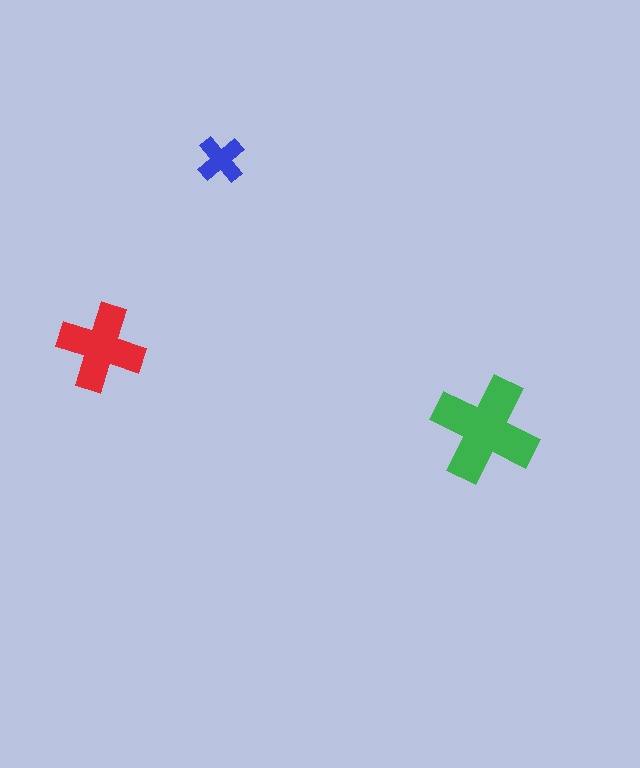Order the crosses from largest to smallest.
the green one, the red one, the blue one.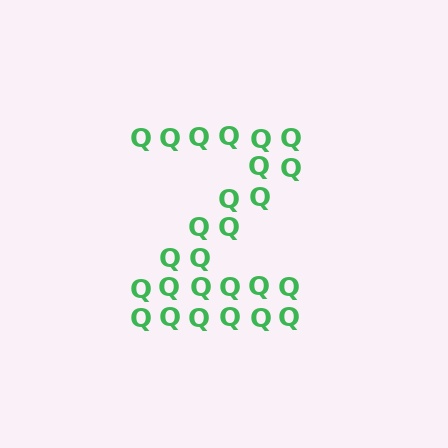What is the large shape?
The large shape is the letter Z.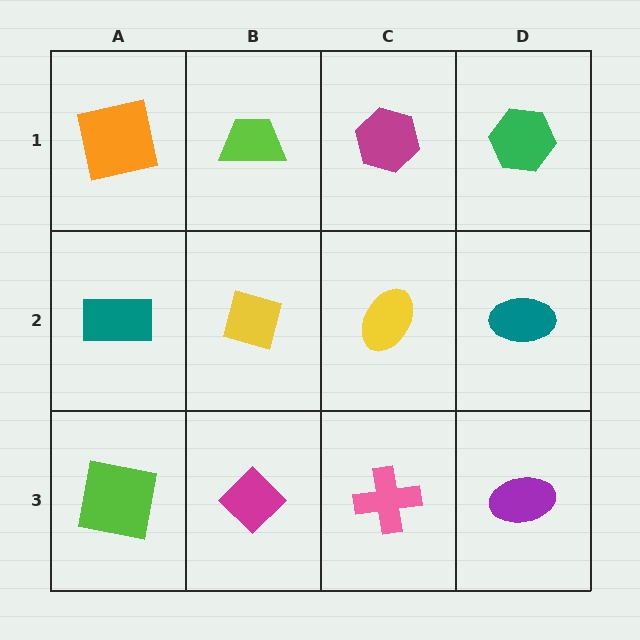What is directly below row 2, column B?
A magenta diamond.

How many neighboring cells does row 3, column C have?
3.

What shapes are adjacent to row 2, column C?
A magenta hexagon (row 1, column C), a pink cross (row 3, column C), a yellow diamond (row 2, column B), a teal ellipse (row 2, column D).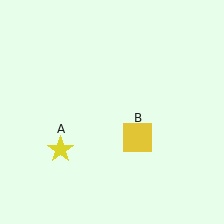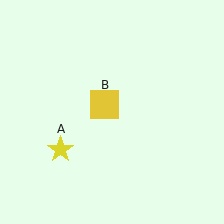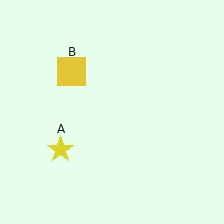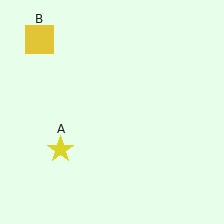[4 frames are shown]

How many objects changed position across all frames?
1 object changed position: yellow square (object B).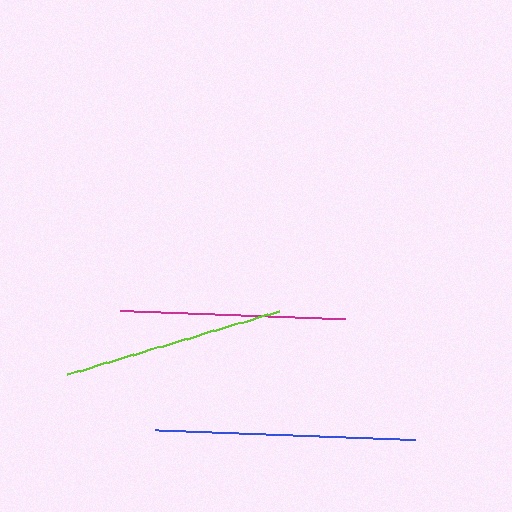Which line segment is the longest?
The blue line is the longest at approximately 259 pixels.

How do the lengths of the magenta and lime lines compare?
The magenta and lime lines are approximately the same length.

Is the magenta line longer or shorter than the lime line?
The magenta line is longer than the lime line.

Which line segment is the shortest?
The lime line is the shortest at approximately 220 pixels.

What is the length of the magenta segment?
The magenta segment is approximately 224 pixels long.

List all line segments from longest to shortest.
From longest to shortest: blue, magenta, lime.